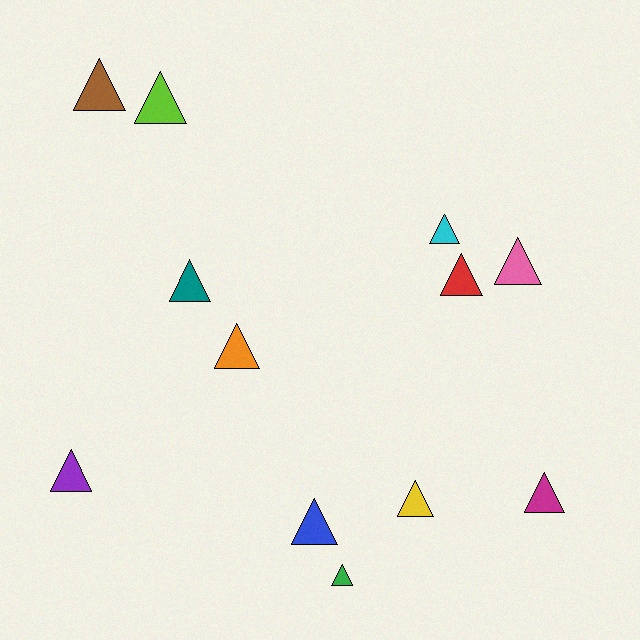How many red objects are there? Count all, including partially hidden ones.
There is 1 red object.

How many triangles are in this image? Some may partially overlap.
There are 12 triangles.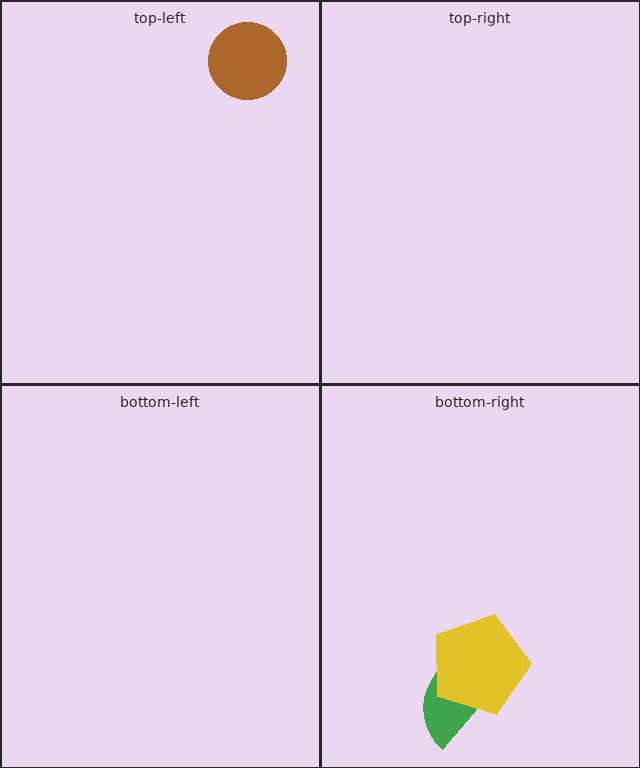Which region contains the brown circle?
The top-left region.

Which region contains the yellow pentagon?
The bottom-right region.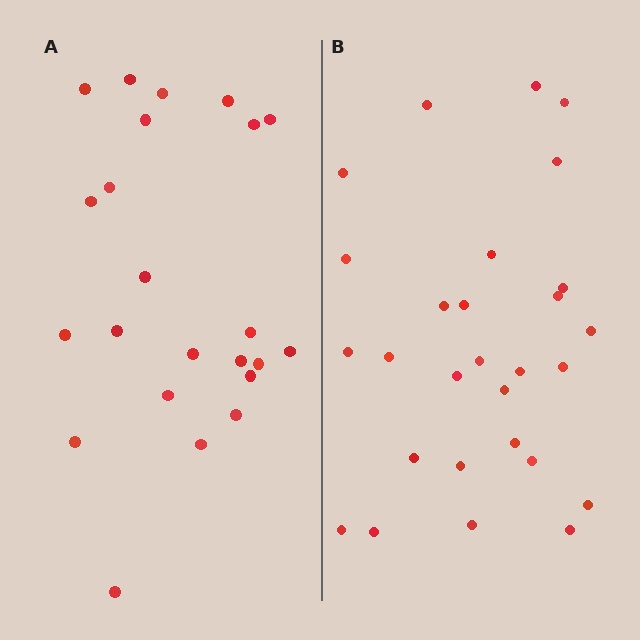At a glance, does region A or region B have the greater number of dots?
Region B (the right region) has more dots.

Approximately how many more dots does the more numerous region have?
Region B has about 5 more dots than region A.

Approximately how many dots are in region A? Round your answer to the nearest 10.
About 20 dots. (The exact count is 23, which rounds to 20.)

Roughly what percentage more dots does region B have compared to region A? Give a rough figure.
About 20% more.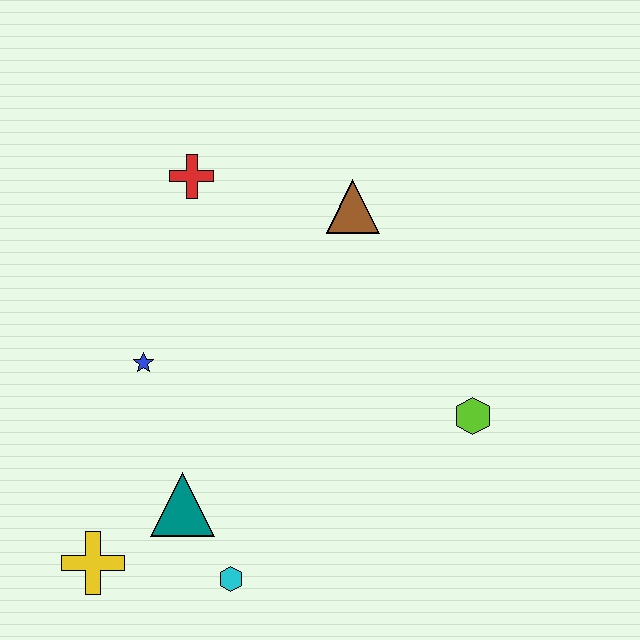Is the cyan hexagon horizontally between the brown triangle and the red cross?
Yes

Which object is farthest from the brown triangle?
The yellow cross is farthest from the brown triangle.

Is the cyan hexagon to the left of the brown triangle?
Yes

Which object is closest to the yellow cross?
The teal triangle is closest to the yellow cross.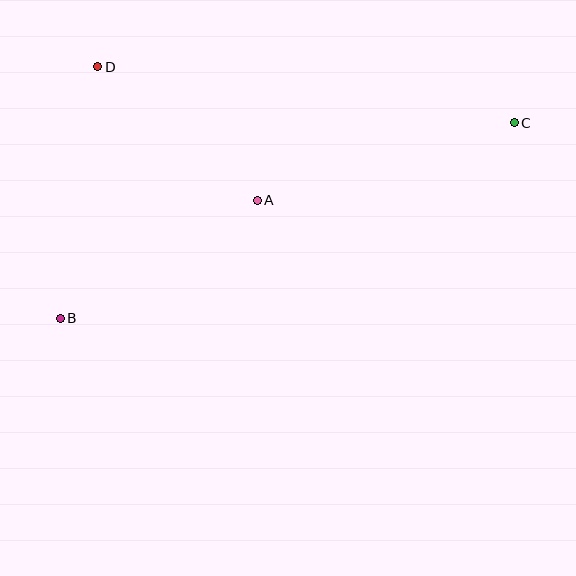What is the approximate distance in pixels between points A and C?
The distance between A and C is approximately 268 pixels.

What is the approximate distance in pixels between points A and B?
The distance between A and B is approximately 229 pixels.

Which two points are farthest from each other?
Points B and C are farthest from each other.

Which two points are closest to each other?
Points A and D are closest to each other.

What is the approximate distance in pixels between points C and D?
The distance between C and D is approximately 420 pixels.